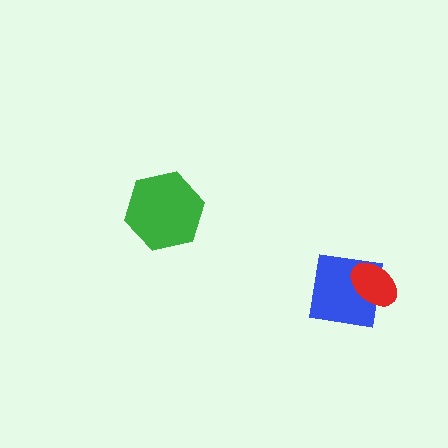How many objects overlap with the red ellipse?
1 object overlaps with the red ellipse.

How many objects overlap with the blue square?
1 object overlaps with the blue square.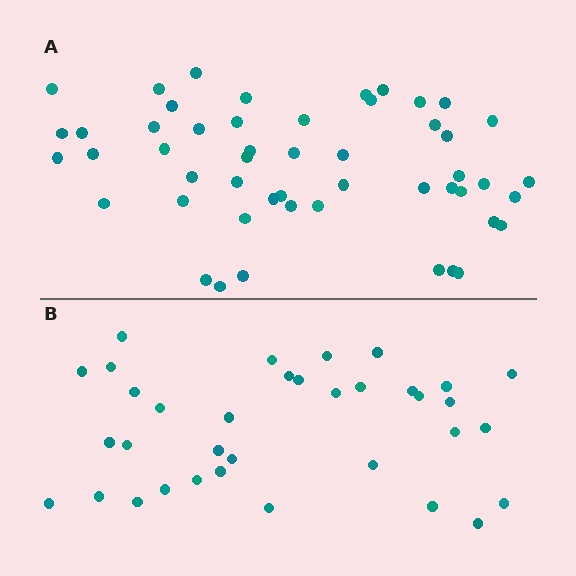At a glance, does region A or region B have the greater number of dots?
Region A (the top region) has more dots.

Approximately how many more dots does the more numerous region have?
Region A has approximately 15 more dots than region B.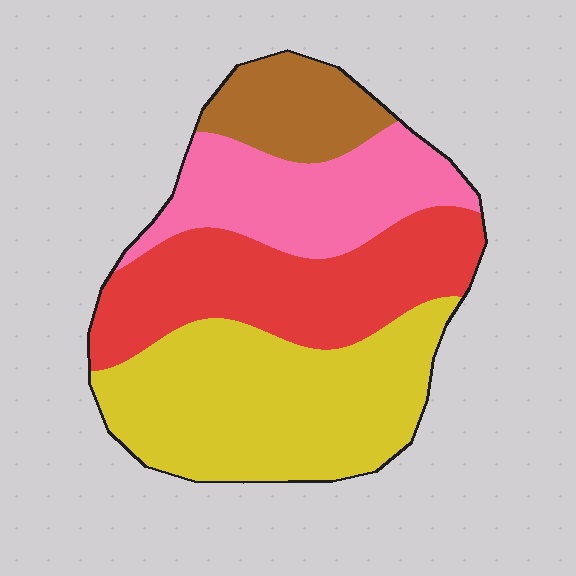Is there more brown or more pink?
Pink.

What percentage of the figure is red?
Red takes up about one quarter (1/4) of the figure.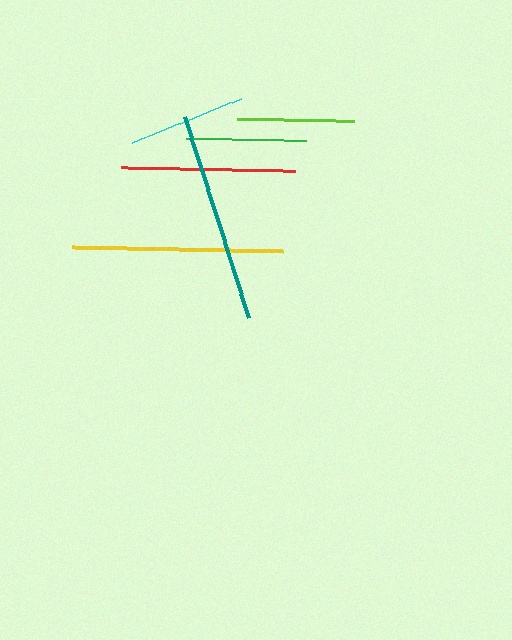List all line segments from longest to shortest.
From longest to shortest: yellow, teal, red, green, cyan, lime.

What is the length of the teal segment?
The teal segment is approximately 211 pixels long.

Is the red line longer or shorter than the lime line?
The red line is longer than the lime line.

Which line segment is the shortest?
The lime line is the shortest at approximately 117 pixels.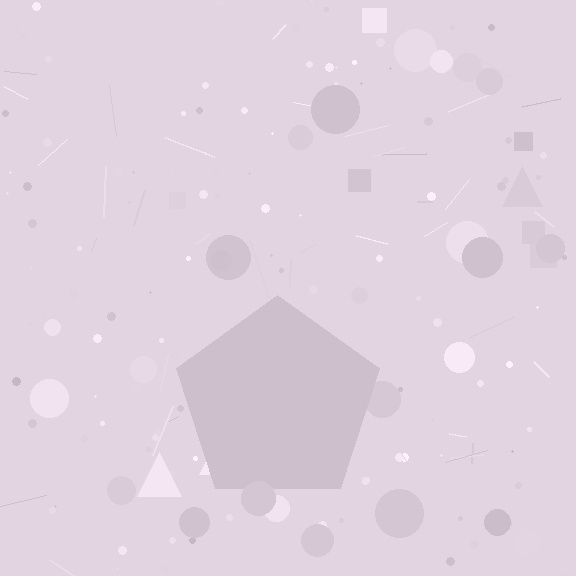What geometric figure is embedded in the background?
A pentagon is embedded in the background.